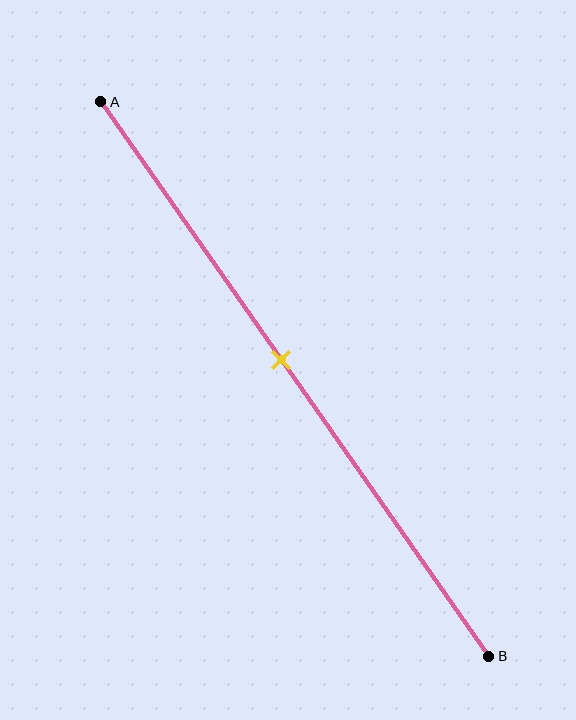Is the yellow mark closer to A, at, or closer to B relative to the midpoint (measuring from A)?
The yellow mark is closer to point A than the midpoint of segment AB.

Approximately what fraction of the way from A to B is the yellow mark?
The yellow mark is approximately 45% of the way from A to B.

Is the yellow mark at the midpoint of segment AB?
No, the mark is at about 45% from A, not at the 50% midpoint.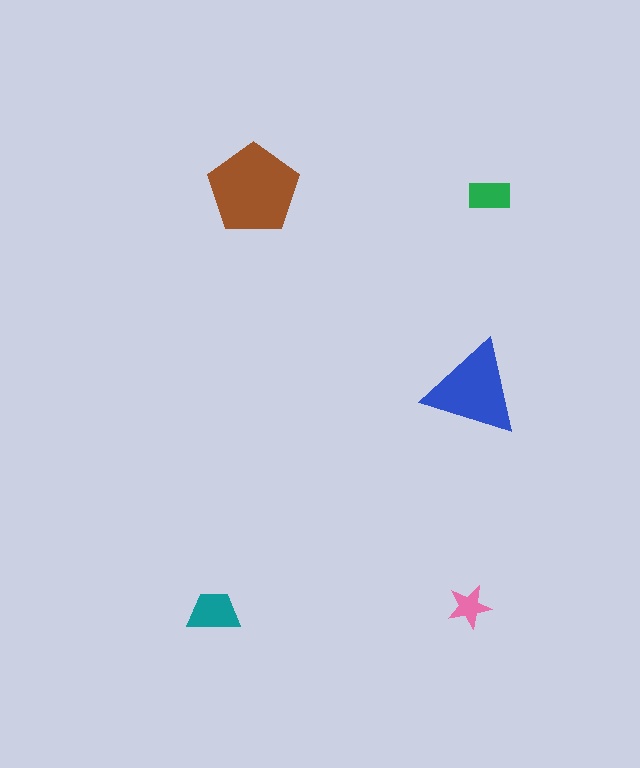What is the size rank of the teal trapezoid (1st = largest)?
3rd.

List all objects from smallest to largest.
The pink star, the green rectangle, the teal trapezoid, the blue triangle, the brown pentagon.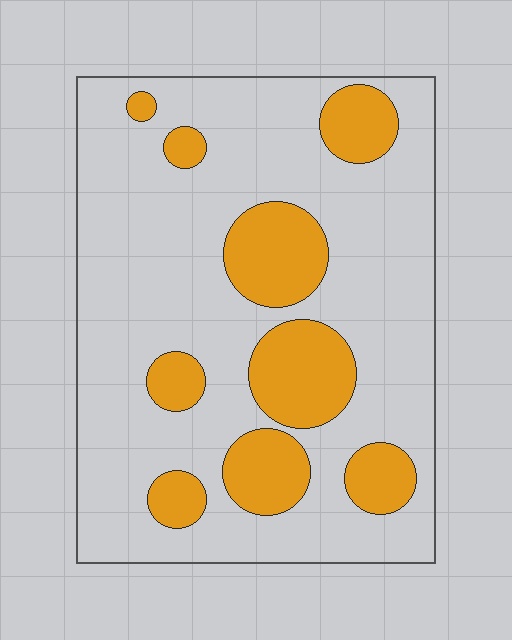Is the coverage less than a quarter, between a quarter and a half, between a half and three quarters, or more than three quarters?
Less than a quarter.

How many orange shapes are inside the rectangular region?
9.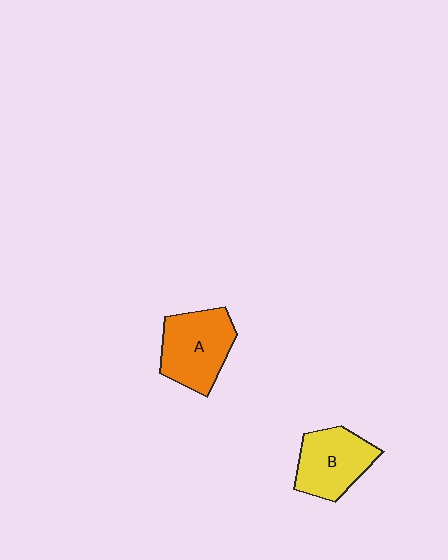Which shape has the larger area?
Shape A (orange).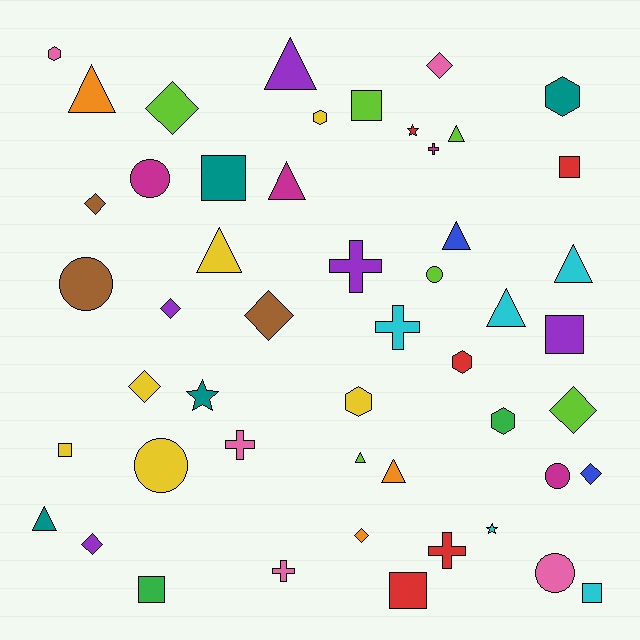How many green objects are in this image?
There are 2 green objects.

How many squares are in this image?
There are 8 squares.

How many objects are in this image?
There are 50 objects.